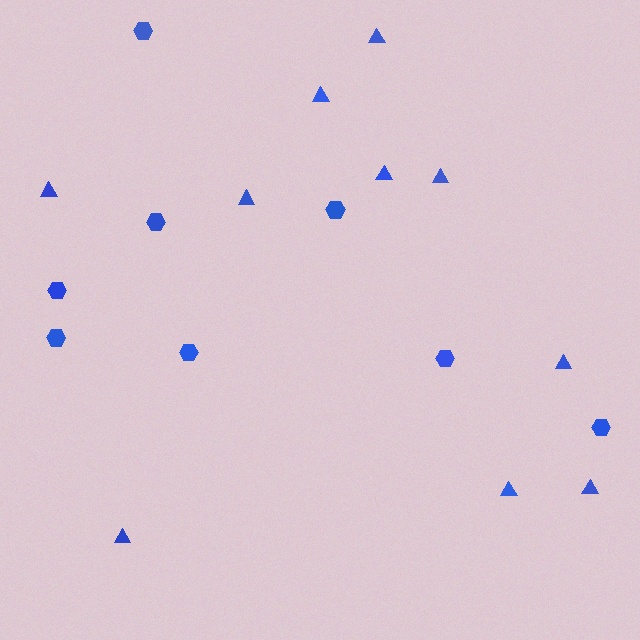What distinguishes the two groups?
There are 2 groups: one group of triangles (10) and one group of hexagons (8).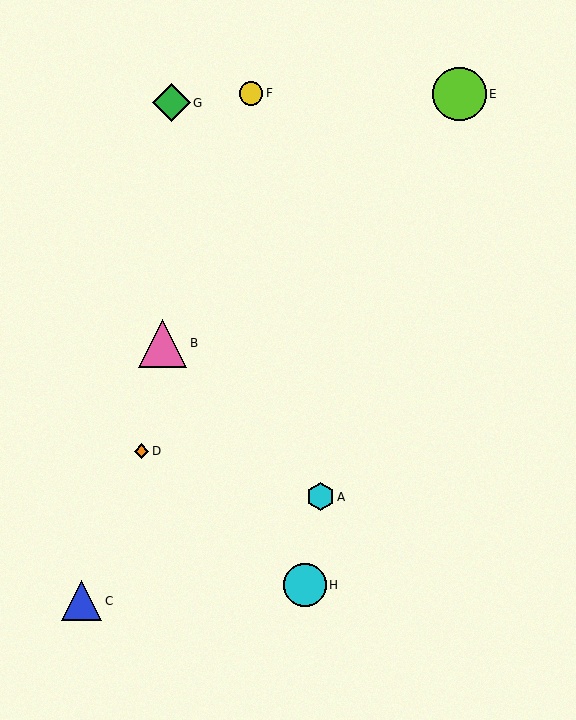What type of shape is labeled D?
Shape D is an orange diamond.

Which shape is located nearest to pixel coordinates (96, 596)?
The blue triangle (labeled C) at (82, 601) is nearest to that location.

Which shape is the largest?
The lime circle (labeled E) is the largest.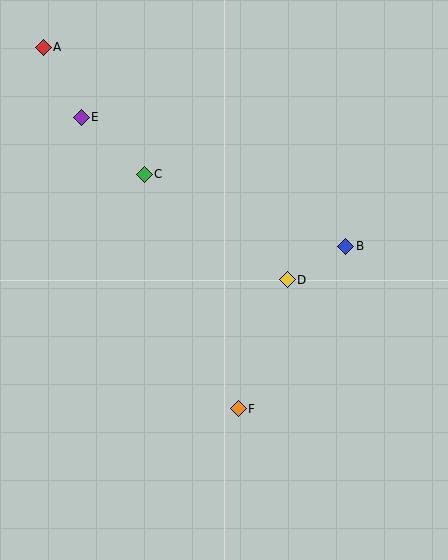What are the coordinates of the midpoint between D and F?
The midpoint between D and F is at (263, 344).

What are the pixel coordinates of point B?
Point B is at (346, 246).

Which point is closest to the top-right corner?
Point B is closest to the top-right corner.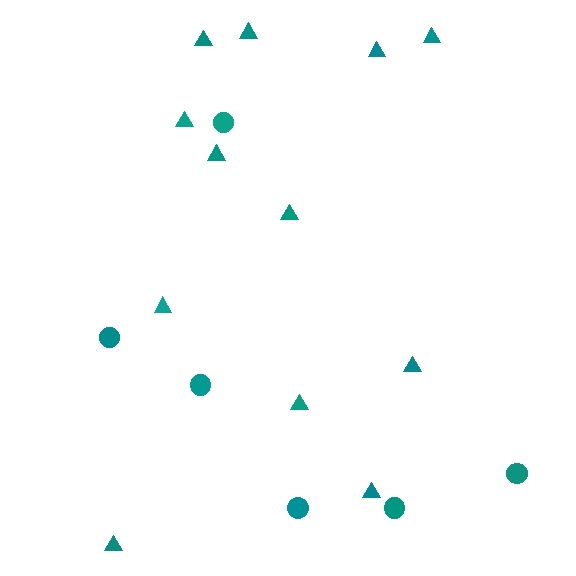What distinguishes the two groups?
There are 2 groups: one group of triangles (12) and one group of circles (6).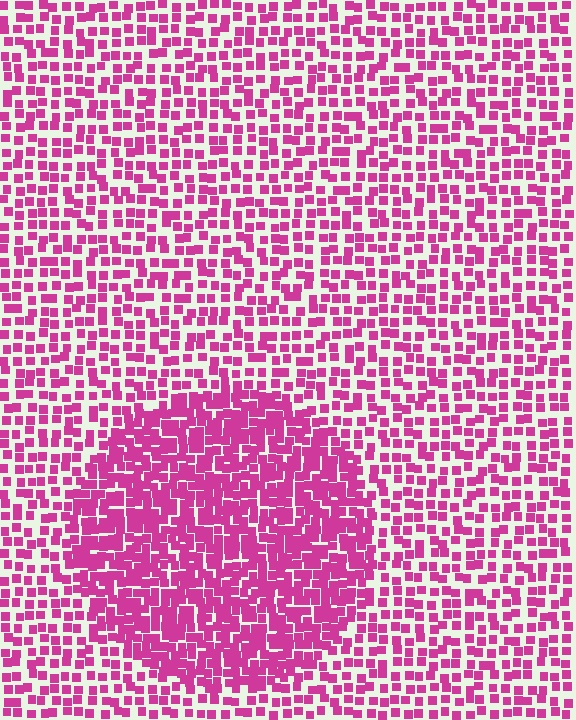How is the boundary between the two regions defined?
The boundary is defined by a change in element density (approximately 1.9x ratio). All elements are the same color, size, and shape.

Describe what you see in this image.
The image contains small magenta elements arranged at two different densities. A circle-shaped region is visible where the elements are more densely packed than the surrounding area.